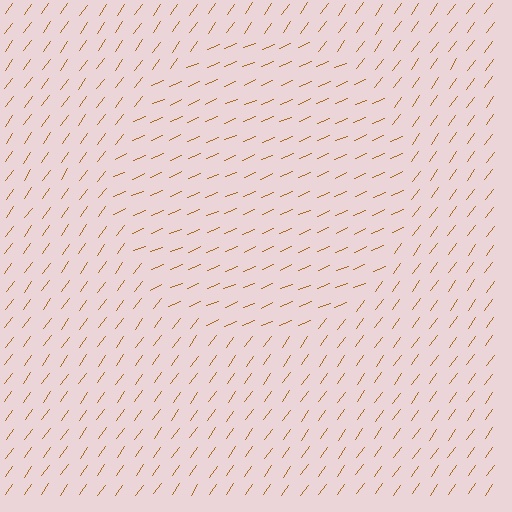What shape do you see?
I see a circle.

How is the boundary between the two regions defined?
The boundary is defined purely by a change in line orientation (approximately 31 degrees difference). All lines are the same color and thickness.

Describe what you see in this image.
The image is filled with small brown line segments. A circle region in the image has lines oriented differently from the surrounding lines, creating a visible texture boundary.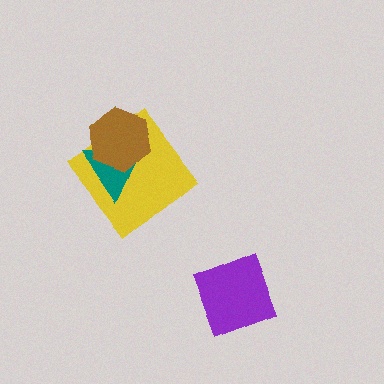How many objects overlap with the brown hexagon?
2 objects overlap with the brown hexagon.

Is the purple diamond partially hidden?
No, no other shape covers it.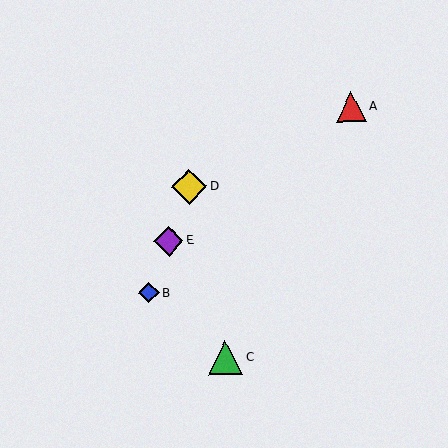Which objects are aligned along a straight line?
Objects B, D, E are aligned along a straight line.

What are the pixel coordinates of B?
Object B is at (149, 293).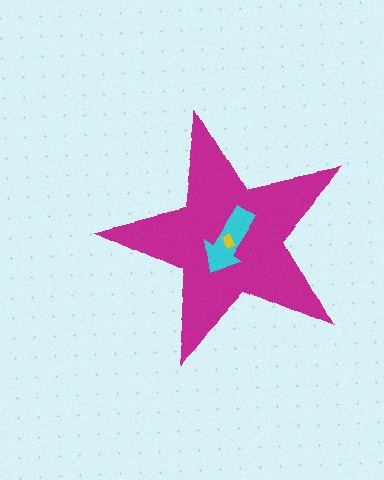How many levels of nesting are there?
3.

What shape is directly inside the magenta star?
The cyan arrow.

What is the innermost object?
The yellow rectangle.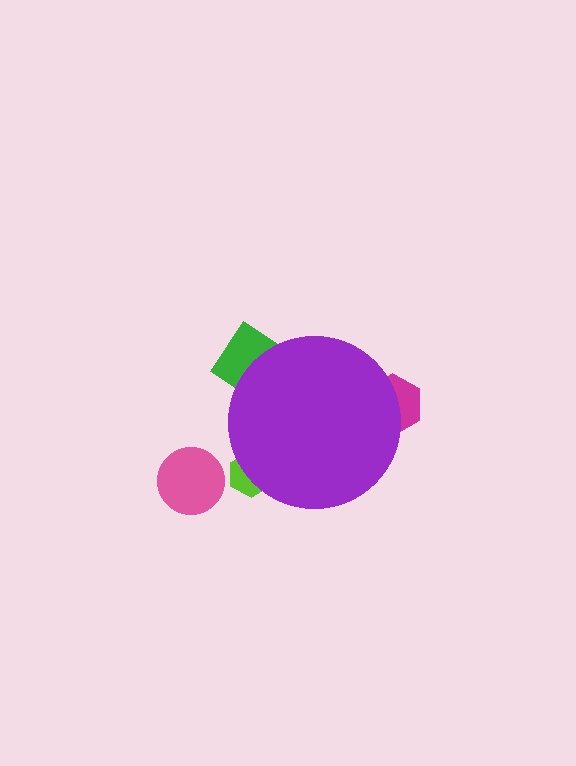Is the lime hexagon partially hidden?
Yes, the lime hexagon is partially hidden behind the purple circle.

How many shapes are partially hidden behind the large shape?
3 shapes are partially hidden.